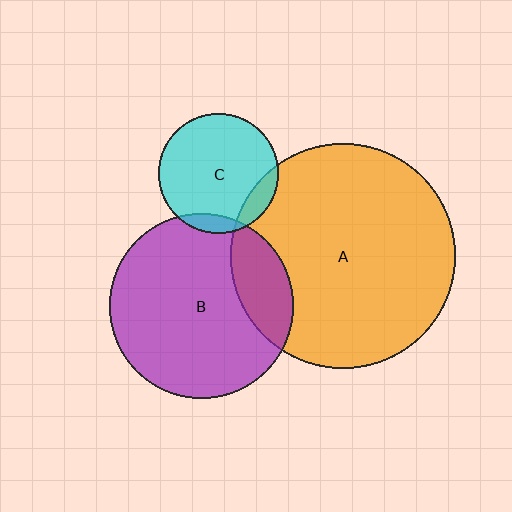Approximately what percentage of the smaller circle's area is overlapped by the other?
Approximately 10%.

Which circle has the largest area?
Circle A (orange).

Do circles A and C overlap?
Yes.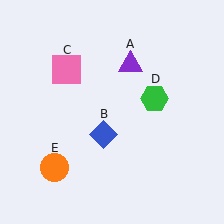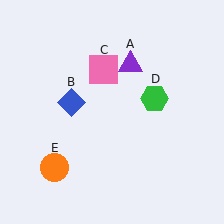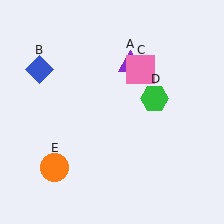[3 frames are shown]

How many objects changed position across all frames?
2 objects changed position: blue diamond (object B), pink square (object C).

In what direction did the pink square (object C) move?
The pink square (object C) moved right.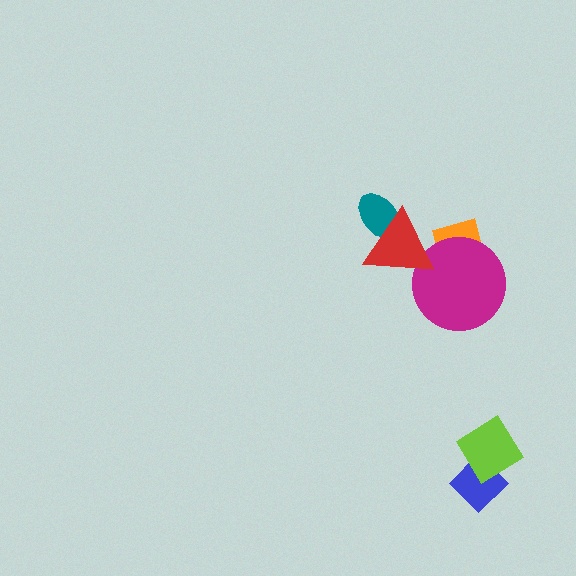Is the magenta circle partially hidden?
Yes, it is partially covered by another shape.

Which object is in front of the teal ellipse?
The red triangle is in front of the teal ellipse.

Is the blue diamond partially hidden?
Yes, it is partially covered by another shape.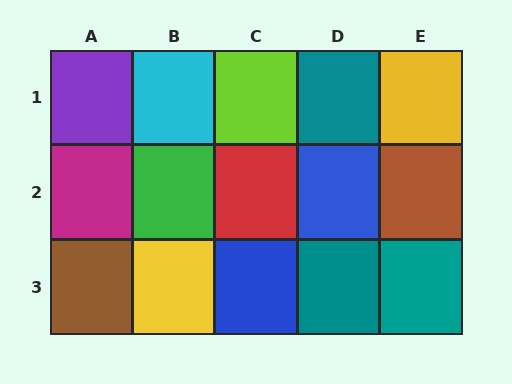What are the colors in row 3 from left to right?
Brown, yellow, blue, teal, teal.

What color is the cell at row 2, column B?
Green.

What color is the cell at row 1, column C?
Lime.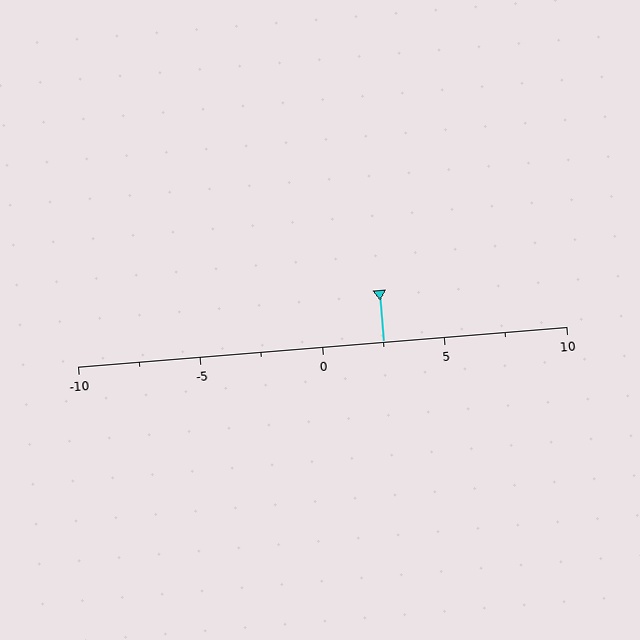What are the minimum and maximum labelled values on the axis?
The axis runs from -10 to 10.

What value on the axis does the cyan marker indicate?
The marker indicates approximately 2.5.